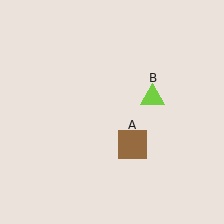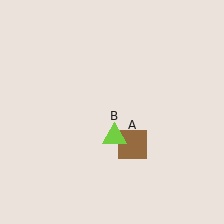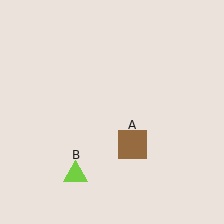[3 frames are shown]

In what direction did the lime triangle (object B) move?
The lime triangle (object B) moved down and to the left.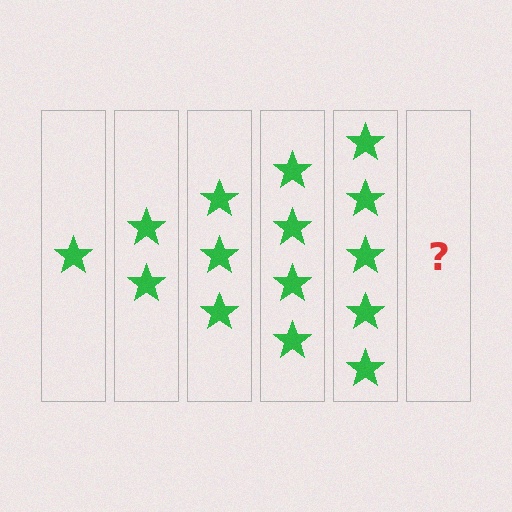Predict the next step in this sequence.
The next step is 6 stars.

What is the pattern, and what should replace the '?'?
The pattern is that each step adds one more star. The '?' should be 6 stars.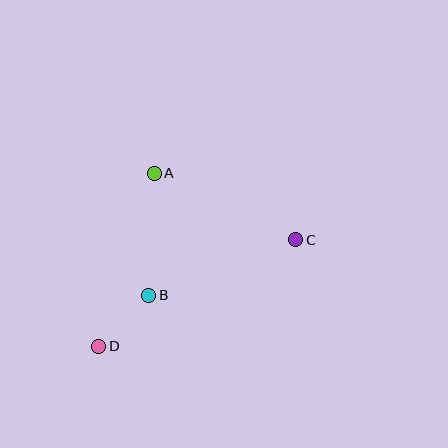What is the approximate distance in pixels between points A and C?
The distance between A and C is approximately 156 pixels.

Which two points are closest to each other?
Points B and D are closest to each other.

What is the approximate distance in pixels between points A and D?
The distance between A and D is approximately 182 pixels.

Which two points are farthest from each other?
Points C and D are farthest from each other.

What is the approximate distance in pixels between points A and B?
The distance between A and B is approximately 122 pixels.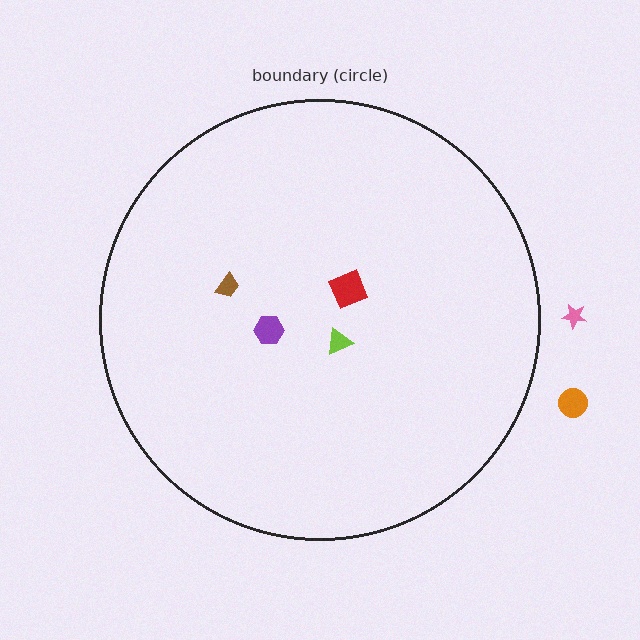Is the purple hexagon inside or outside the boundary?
Inside.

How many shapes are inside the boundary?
4 inside, 2 outside.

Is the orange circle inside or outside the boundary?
Outside.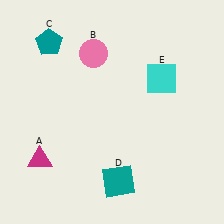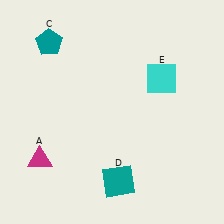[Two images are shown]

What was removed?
The pink circle (B) was removed in Image 2.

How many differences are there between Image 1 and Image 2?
There is 1 difference between the two images.